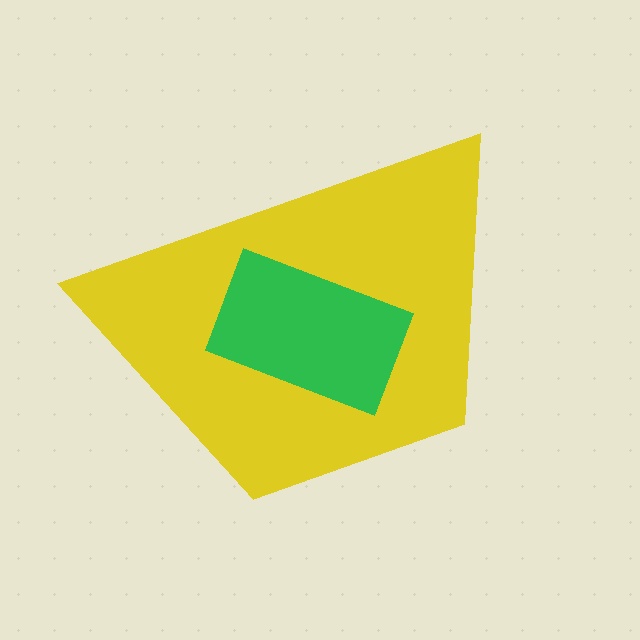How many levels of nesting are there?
2.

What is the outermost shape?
The yellow trapezoid.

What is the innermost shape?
The green rectangle.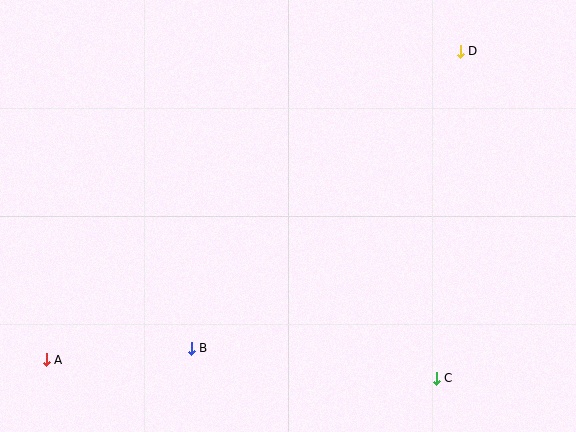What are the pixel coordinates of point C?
Point C is at (436, 378).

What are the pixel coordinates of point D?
Point D is at (460, 51).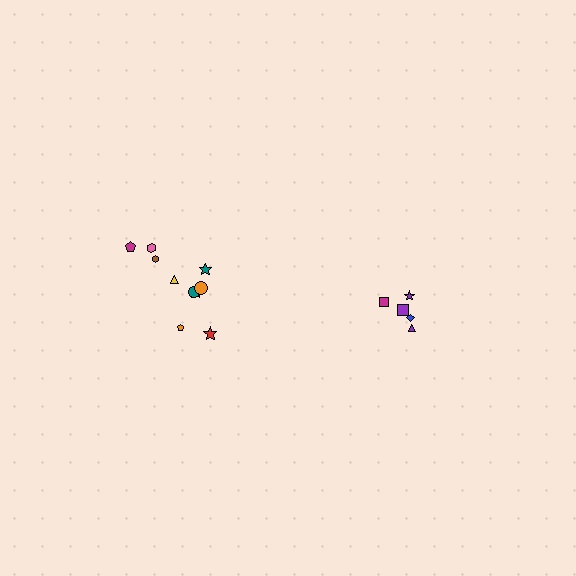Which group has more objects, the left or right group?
The left group.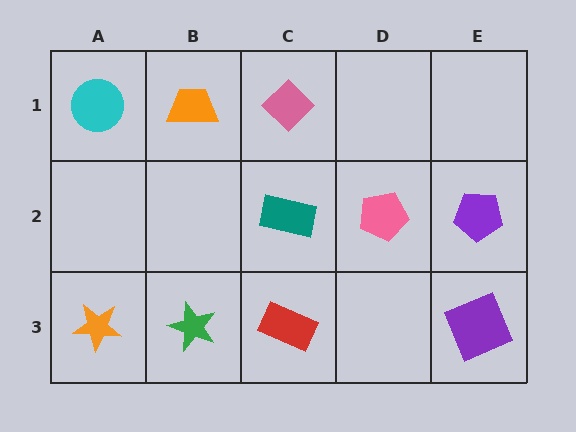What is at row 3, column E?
A purple square.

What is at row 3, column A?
An orange star.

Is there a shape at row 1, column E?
No, that cell is empty.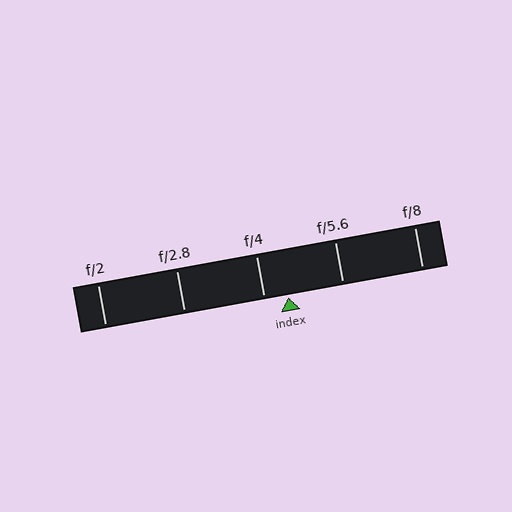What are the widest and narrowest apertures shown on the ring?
The widest aperture shown is f/2 and the narrowest is f/8.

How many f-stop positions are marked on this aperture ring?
There are 5 f-stop positions marked.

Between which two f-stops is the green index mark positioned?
The index mark is between f/4 and f/5.6.